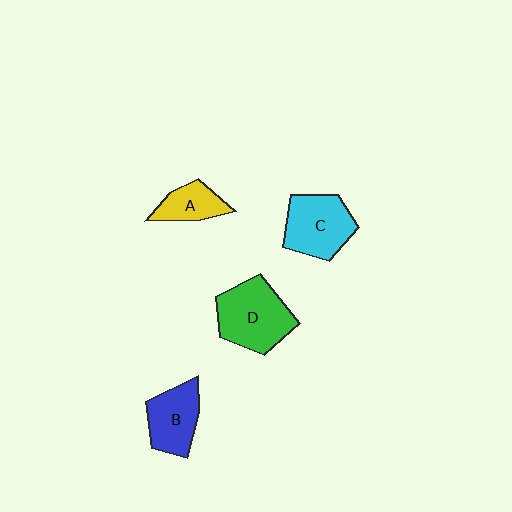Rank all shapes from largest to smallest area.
From largest to smallest: D (green), C (cyan), B (blue), A (yellow).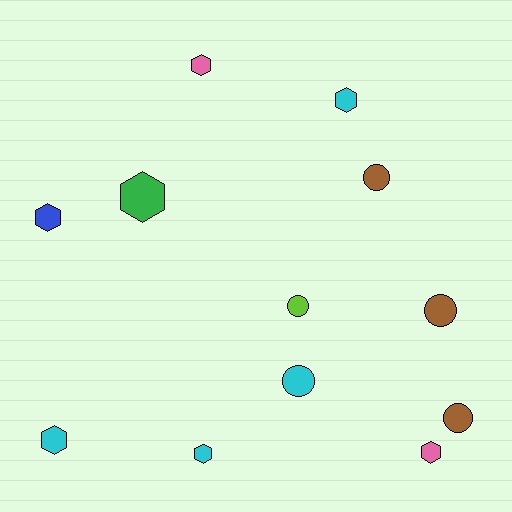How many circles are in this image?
There are 5 circles.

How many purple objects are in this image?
There are no purple objects.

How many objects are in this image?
There are 12 objects.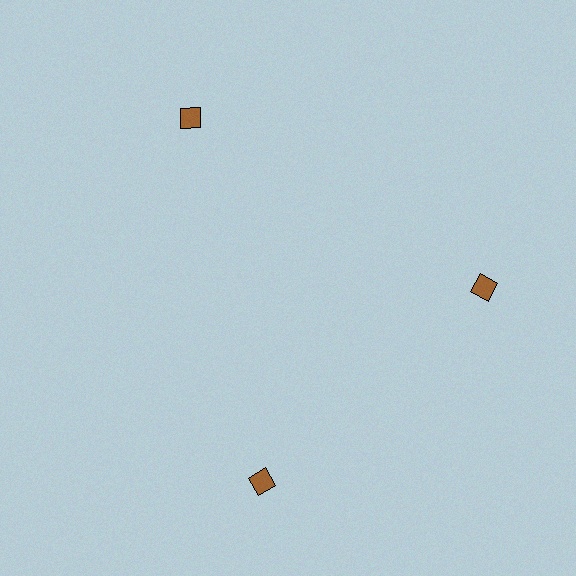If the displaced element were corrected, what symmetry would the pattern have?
It would have 3-fold rotational symmetry — the pattern would map onto itself every 120 degrees.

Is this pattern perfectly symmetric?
No. The 3 brown squares are arranged in a ring, but one element near the 7 o'clock position is rotated out of alignment along the ring, breaking the 3-fold rotational symmetry.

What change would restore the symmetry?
The symmetry would be restored by rotating it back into even spacing with its neighbors so that all 3 squares sit at equal angles and equal distance from the center.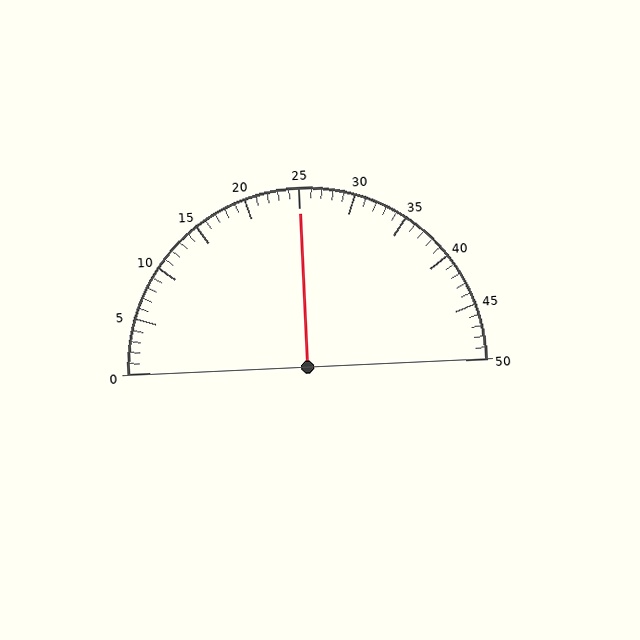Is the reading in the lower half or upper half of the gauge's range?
The reading is in the upper half of the range (0 to 50).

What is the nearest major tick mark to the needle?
The nearest major tick mark is 25.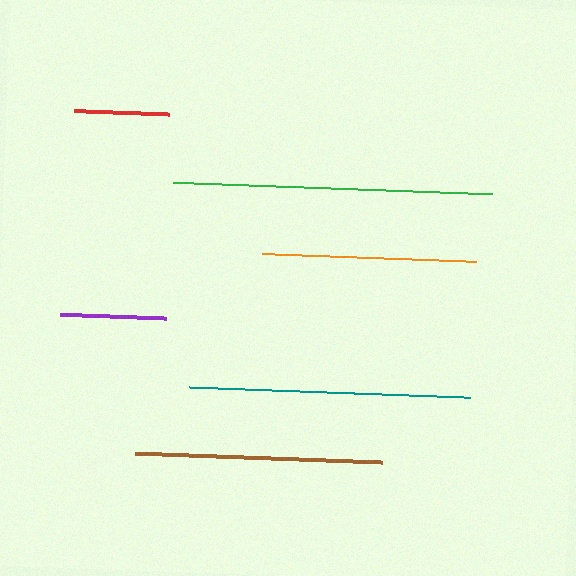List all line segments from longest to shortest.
From longest to shortest: green, teal, brown, orange, purple, red.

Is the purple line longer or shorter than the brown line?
The brown line is longer than the purple line.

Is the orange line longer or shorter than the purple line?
The orange line is longer than the purple line.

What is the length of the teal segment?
The teal segment is approximately 281 pixels long.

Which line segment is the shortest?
The red line is the shortest at approximately 95 pixels.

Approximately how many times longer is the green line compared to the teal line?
The green line is approximately 1.1 times the length of the teal line.